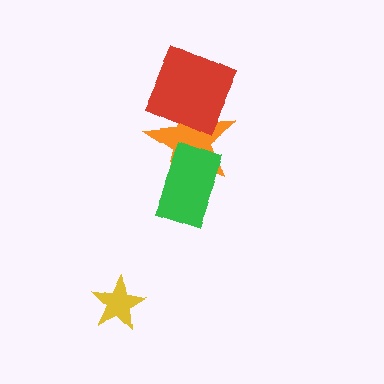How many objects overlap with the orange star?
2 objects overlap with the orange star.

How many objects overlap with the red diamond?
1 object overlaps with the red diamond.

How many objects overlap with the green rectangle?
1 object overlaps with the green rectangle.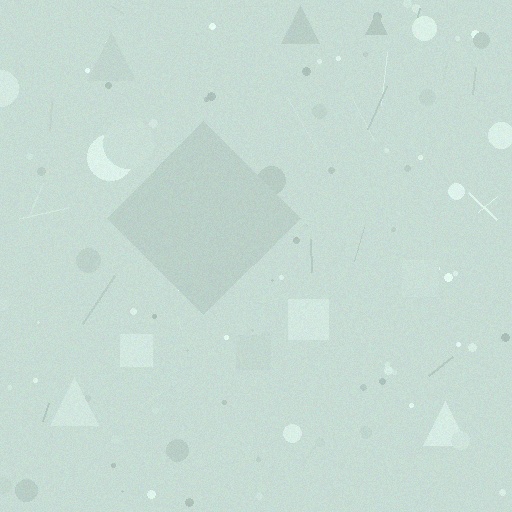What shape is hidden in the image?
A diamond is hidden in the image.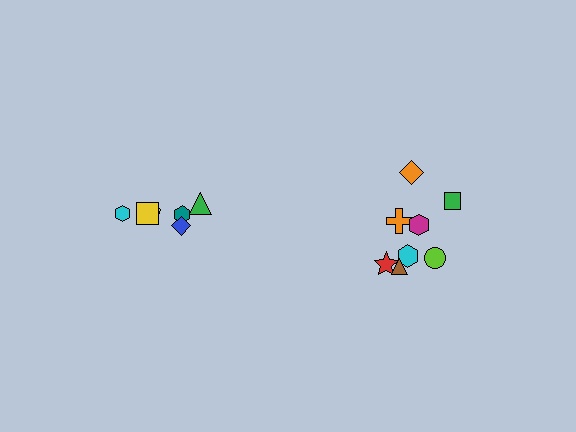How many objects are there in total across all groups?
There are 14 objects.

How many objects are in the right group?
There are 8 objects.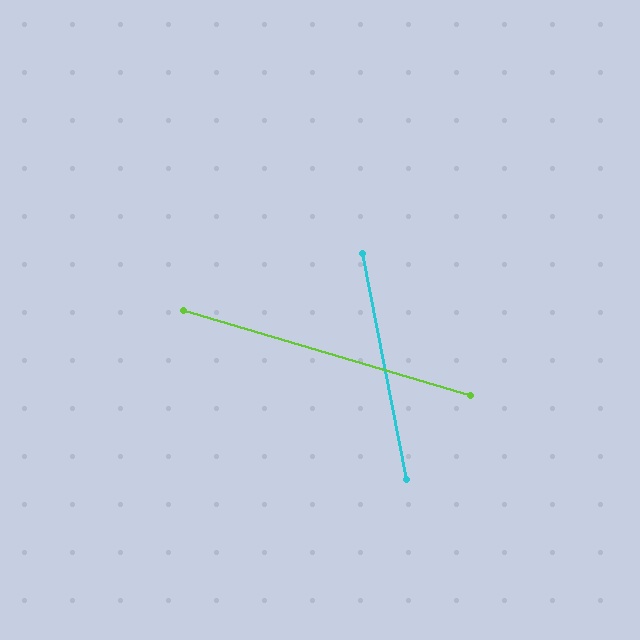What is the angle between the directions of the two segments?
Approximately 62 degrees.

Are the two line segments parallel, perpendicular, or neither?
Neither parallel nor perpendicular — they differ by about 62°.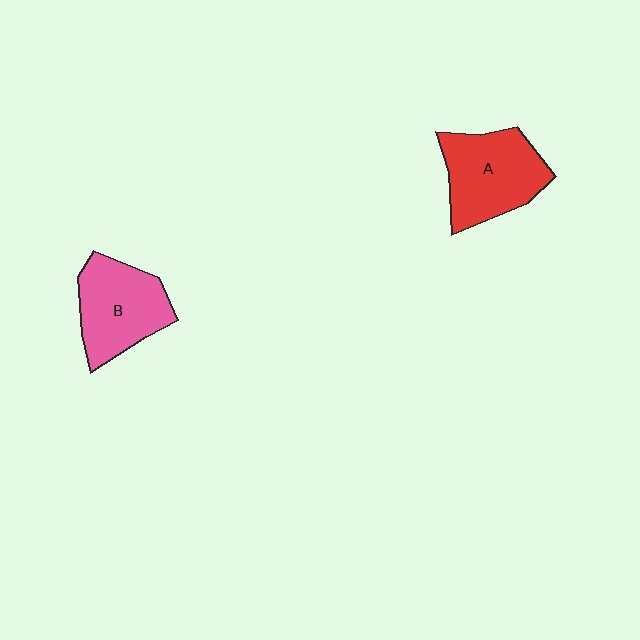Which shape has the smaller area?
Shape B (pink).